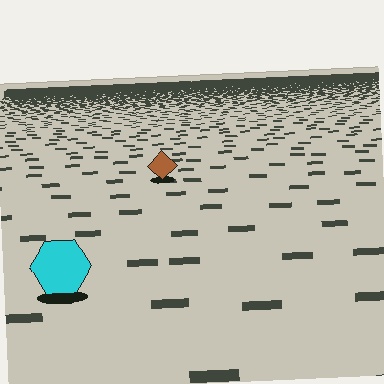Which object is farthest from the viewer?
The brown diamond is farthest from the viewer. It appears smaller and the ground texture around it is denser.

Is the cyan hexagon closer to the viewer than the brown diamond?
Yes. The cyan hexagon is closer — you can tell from the texture gradient: the ground texture is coarser near it.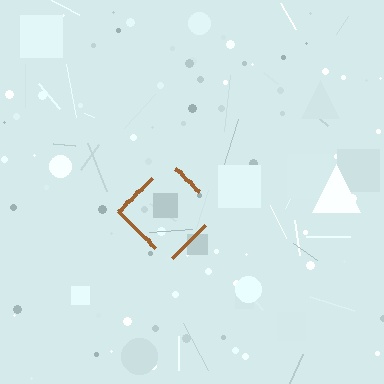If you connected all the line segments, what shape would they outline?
They would outline a diamond.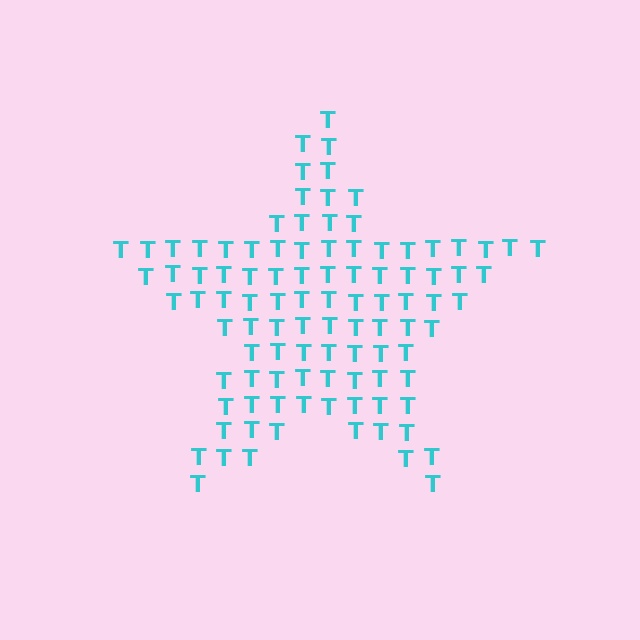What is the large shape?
The large shape is a star.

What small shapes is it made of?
It is made of small letter T's.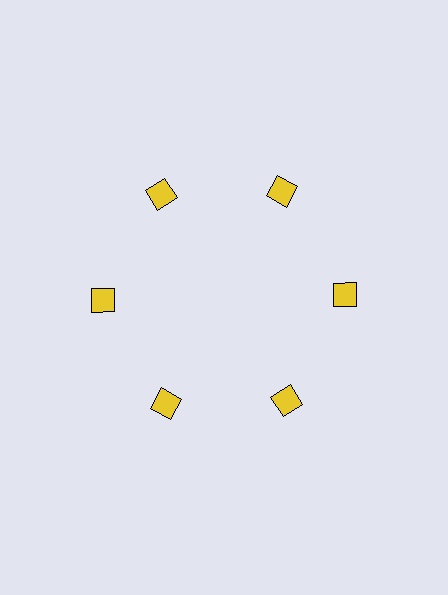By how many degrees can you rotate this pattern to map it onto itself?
The pattern maps onto itself every 60 degrees of rotation.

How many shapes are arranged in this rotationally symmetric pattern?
There are 6 shapes, arranged in 6 groups of 1.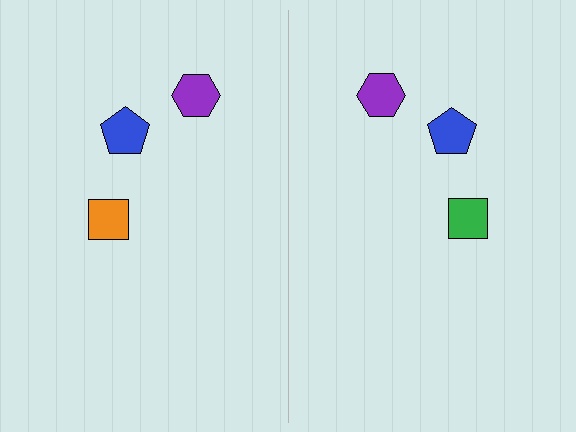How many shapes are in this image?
There are 6 shapes in this image.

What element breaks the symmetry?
The green square on the right side breaks the symmetry — its mirror counterpart is orange.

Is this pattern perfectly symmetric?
No, the pattern is not perfectly symmetric. The green square on the right side breaks the symmetry — its mirror counterpart is orange.